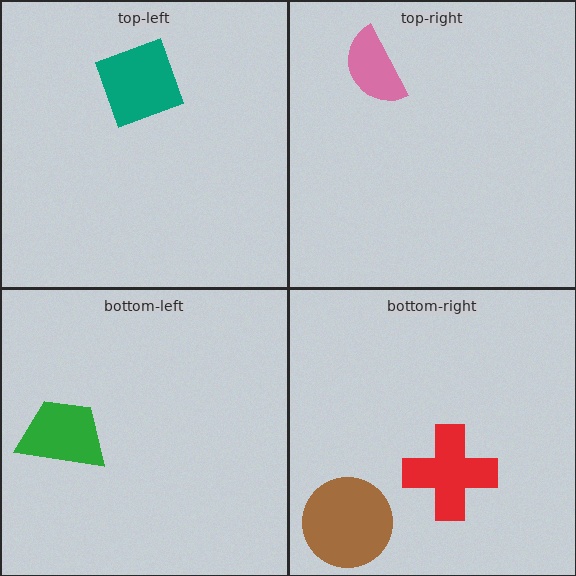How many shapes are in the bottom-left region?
1.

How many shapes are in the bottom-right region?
2.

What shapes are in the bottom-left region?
The green trapezoid.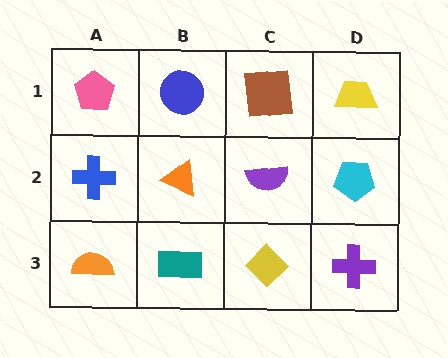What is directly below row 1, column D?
A cyan pentagon.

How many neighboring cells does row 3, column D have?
2.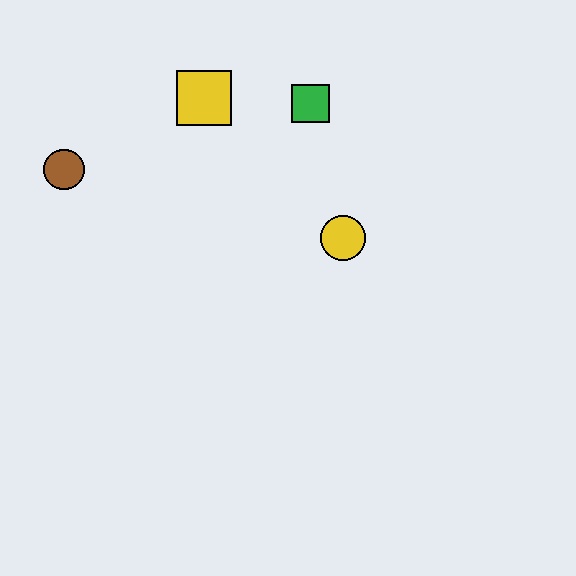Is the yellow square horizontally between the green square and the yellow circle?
No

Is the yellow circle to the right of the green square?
Yes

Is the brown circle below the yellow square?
Yes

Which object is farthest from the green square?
The brown circle is farthest from the green square.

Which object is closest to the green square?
The yellow square is closest to the green square.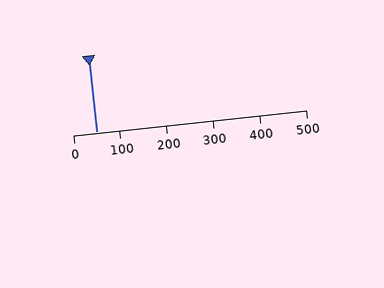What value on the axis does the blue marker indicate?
The marker indicates approximately 50.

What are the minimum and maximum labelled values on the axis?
The axis runs from 0 to 500.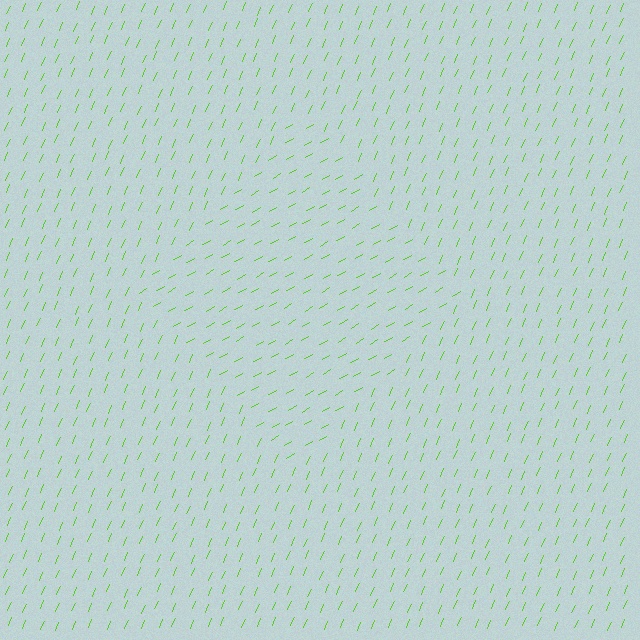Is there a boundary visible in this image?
Yes, there is a texture boundary formed by a change in line orientation.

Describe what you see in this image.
The image is filled with small lime line segments. A diamond region in the image has lines oriented differently from the surrounding lines, creating a visible texture boundary.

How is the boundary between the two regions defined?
The boundary is defined purely by a change in line orientation (approximately 37 degrees difference). All lines are the same color and thickness.